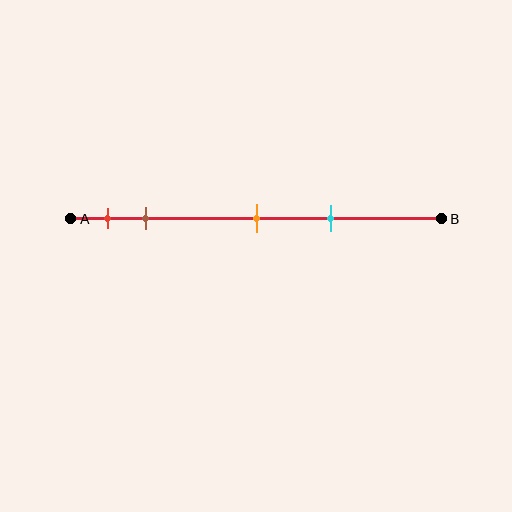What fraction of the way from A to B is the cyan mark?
The cyan mark is approximately 70% (0.7) of the way from A to B.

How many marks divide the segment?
There are 4 marks dividing the segment.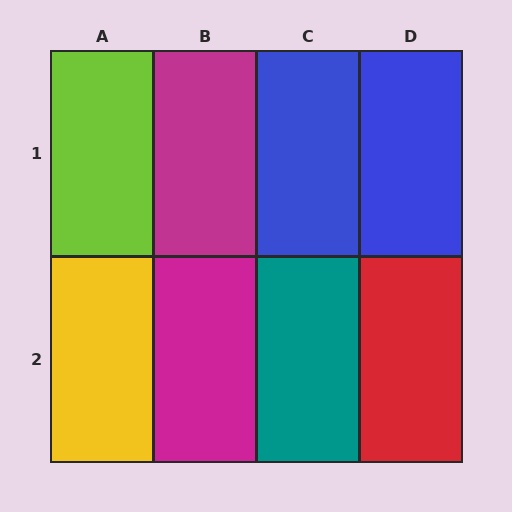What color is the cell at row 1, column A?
Lime.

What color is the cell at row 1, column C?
Blue.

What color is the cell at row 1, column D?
Blue.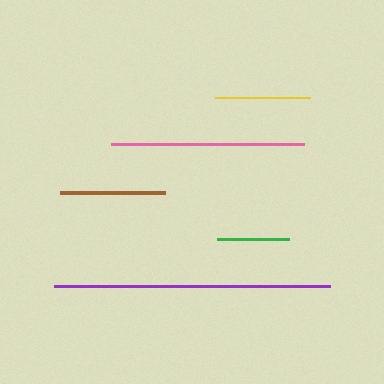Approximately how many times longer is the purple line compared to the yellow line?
The purple line is approximately 2.9 times the length of the yellow line.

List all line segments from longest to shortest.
From longest to shortest: purple, pink, brown, yellow, green.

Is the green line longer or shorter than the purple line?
The purple line is longer than the green line.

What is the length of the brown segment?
The brown segment is approximately 105 pixels long.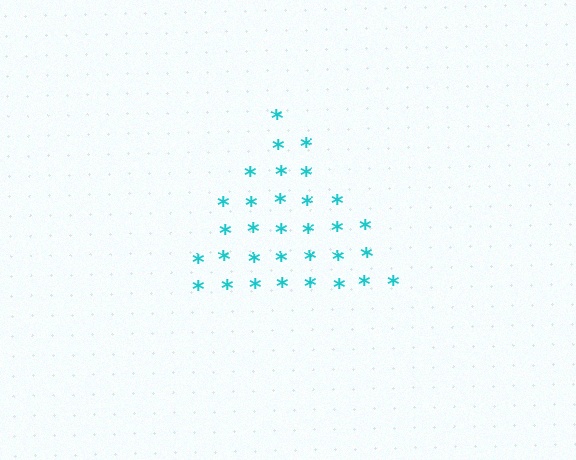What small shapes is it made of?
It is made of small asterisks.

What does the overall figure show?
The overall figure shows a triangle.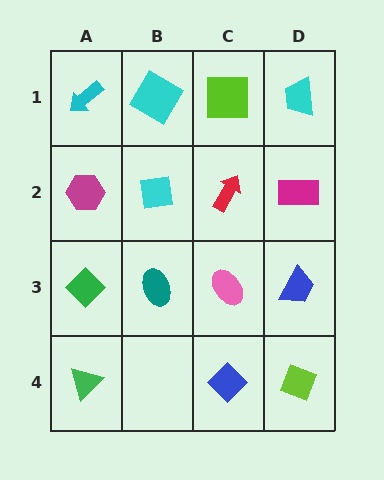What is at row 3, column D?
A blue trapezoid.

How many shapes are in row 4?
3 shapes.